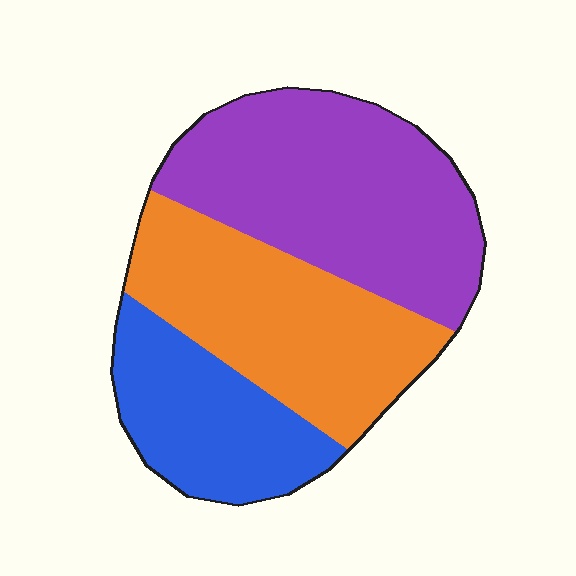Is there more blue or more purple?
Purple.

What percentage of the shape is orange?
Orange covers roughly 35% of the shape.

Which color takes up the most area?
Purple, at roughly 40%.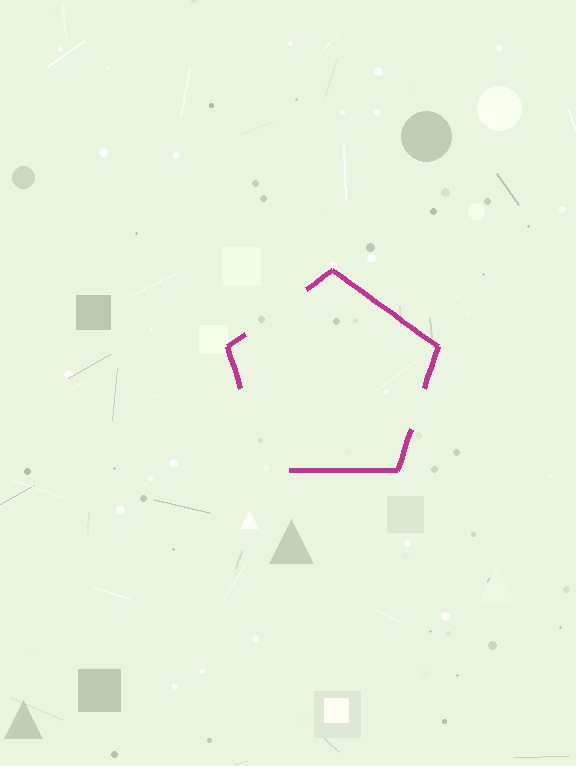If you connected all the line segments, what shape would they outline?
They would outline a pentagon.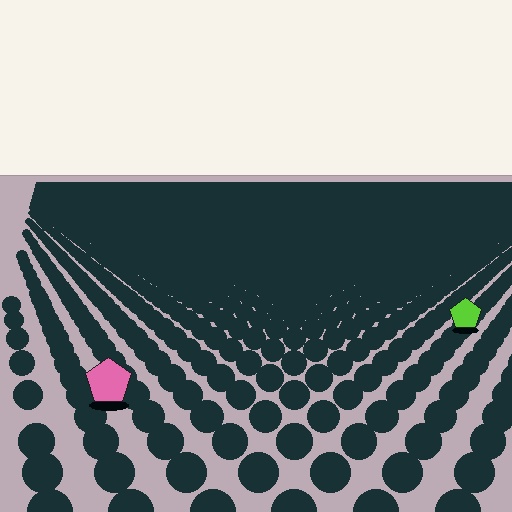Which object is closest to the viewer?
The pink pentagon is closest. The texture marks near it are larger and more spread out.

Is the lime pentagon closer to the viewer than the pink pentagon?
No. The pink pentagon is closer — you can tell from the texture gradient: the ground texture is coarser near it.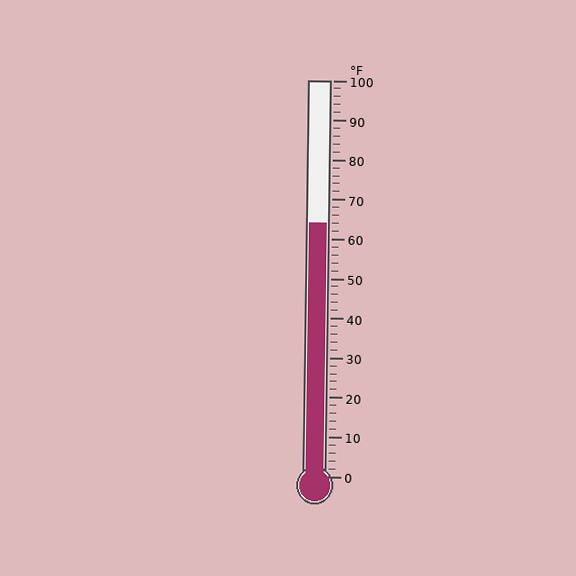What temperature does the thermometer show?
The thermometer shows approximately 64°F.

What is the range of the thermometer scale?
The thermometer scale ranges from 0°F to 100°F.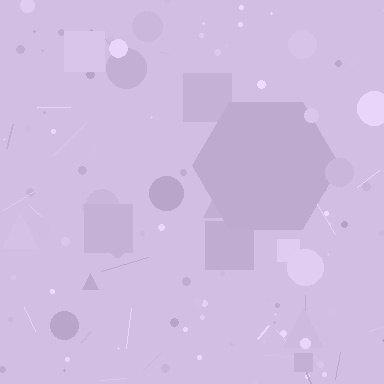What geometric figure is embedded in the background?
A hexagon is embedded in the background.